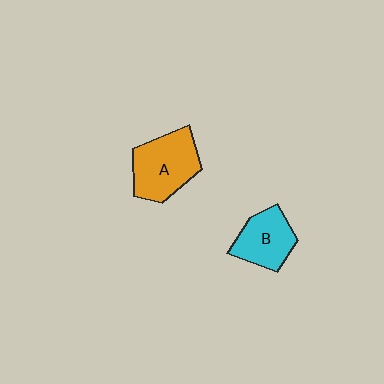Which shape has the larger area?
Shape A (orange).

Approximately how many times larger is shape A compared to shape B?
Approximately 1.3 times.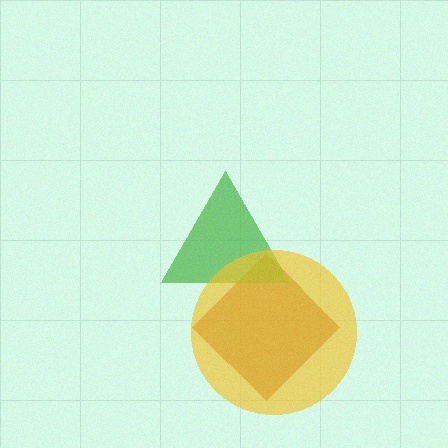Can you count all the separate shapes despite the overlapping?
Yes, there are 3 separate shapes.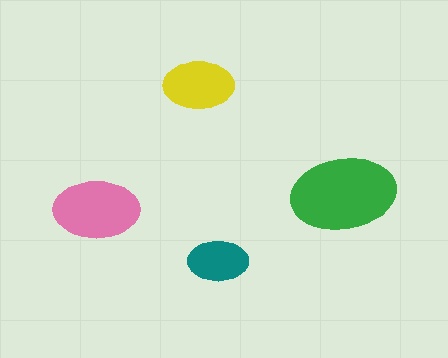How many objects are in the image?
There are 4 objects in the image.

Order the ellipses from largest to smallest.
the green one, the pink one, the yellow one, the teal one.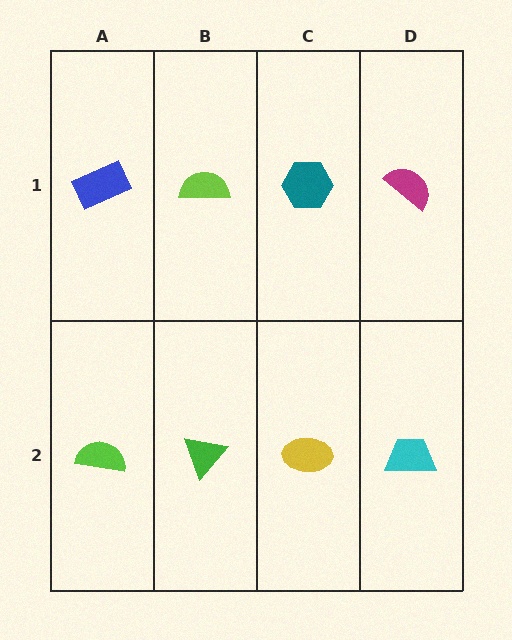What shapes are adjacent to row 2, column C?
A teal hexagon (row 1, column C), a green triangle (row 2, column B), a cyan trapezoid (row 2, column D).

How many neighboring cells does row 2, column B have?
3.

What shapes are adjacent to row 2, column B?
A lime semicircle (row 1, column B), a lime semicircle (row 2, column A), a yellow ellipse (row 2, column C).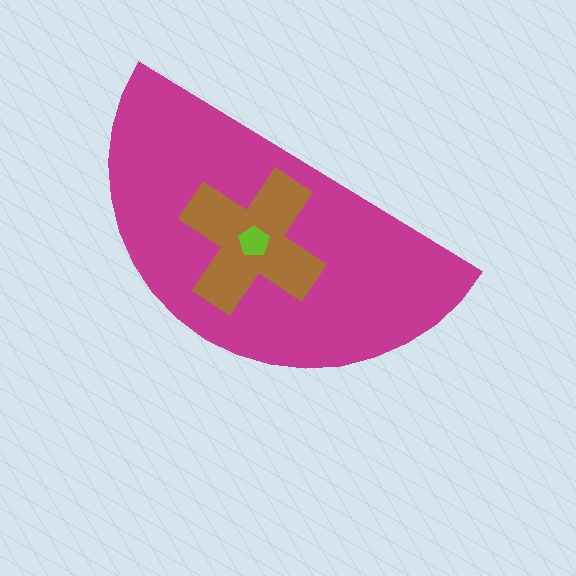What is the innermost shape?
The lime pentagon.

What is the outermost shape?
The magenta semicircle.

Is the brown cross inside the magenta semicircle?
Yes.